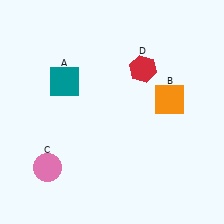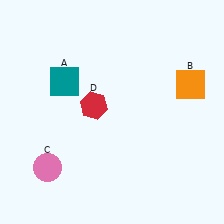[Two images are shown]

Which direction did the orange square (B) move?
The orange square (B) moved right.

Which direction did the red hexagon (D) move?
The red hexagon (D) moved left.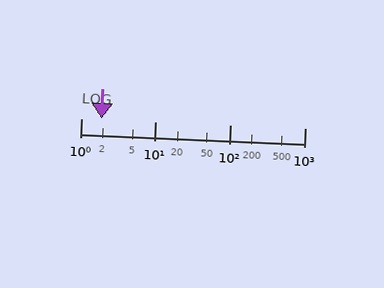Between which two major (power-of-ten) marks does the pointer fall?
The pointer is between 1 and 10.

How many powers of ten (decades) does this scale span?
The scale spans 3 decades, from 1 to 1000.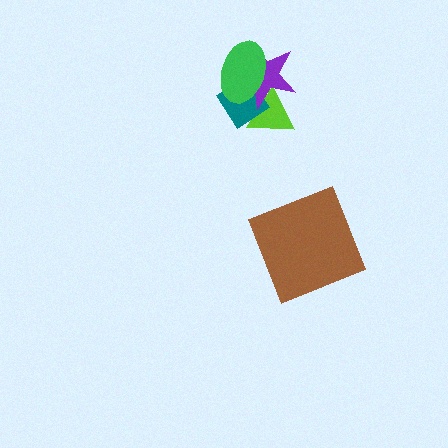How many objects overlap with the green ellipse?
3 objects overlap with the green ellipse.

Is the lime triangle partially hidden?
Yes, it is partially covered by another shape.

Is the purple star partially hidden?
Yes, it is partially covered by another shape.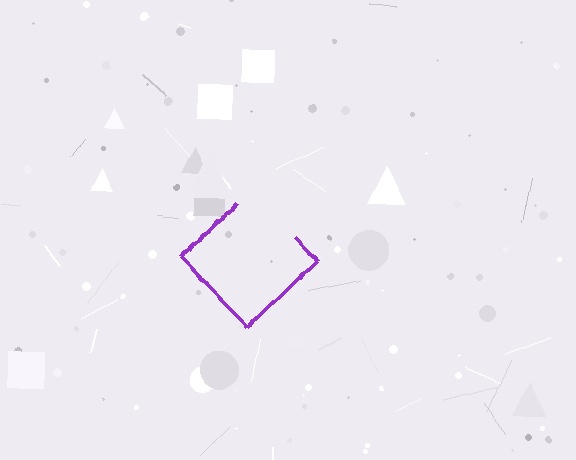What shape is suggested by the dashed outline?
The dashed outline suggests a diamond.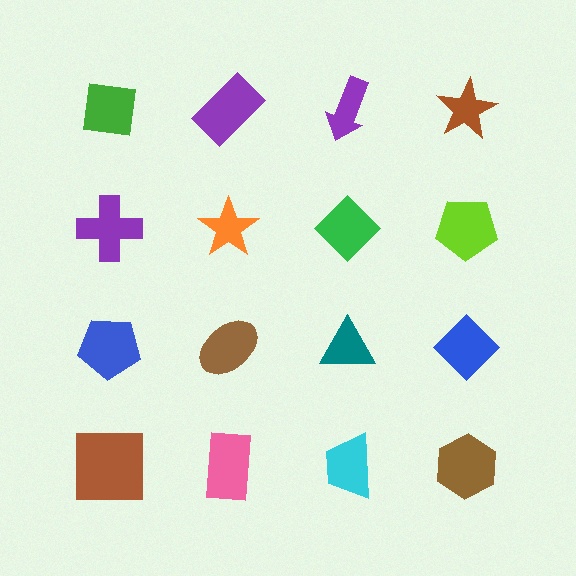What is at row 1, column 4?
A brown star.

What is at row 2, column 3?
A green diamond.